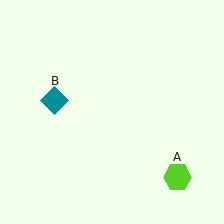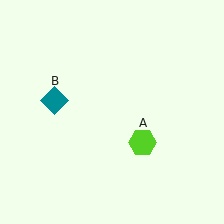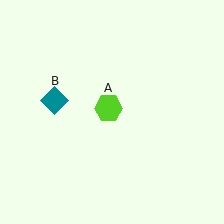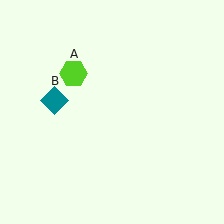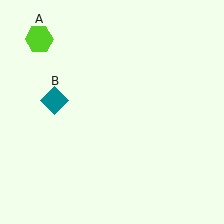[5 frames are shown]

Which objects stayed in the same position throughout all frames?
Teal diamond (object B) remained stationary.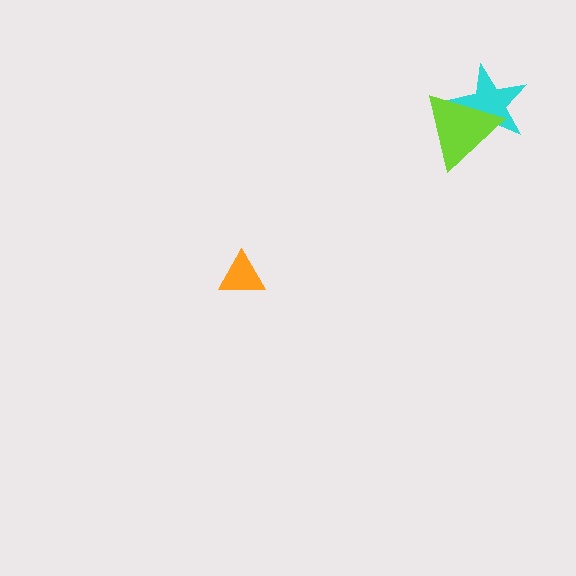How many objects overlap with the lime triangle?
1 object overlaps with the lime triangle.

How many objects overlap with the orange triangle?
0 objects overlap with the orange triangle.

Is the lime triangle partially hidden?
No, no other shape covers it.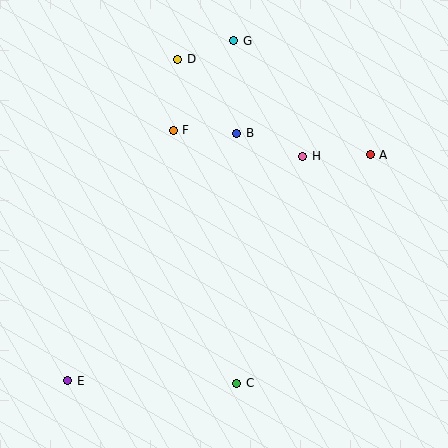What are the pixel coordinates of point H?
Point H is at (303, 156).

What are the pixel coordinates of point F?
Point F is at (173, 130).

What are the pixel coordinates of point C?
Point C is at (237, 383).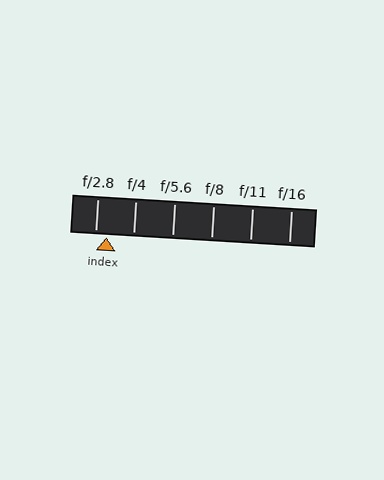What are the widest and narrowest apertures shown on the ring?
The widest aperture shown is f/2.8 and the narrowest is f/16.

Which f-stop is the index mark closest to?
The index mark is closest to f/2.8.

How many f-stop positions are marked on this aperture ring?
There are 6 f-stop positions marked.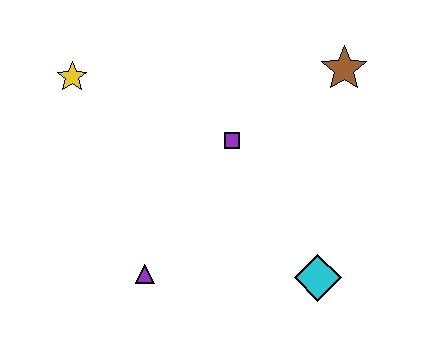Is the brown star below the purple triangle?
No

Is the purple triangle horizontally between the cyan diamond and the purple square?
No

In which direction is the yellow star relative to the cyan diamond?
The yellow star is to the left of the cyan diamond.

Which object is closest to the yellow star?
The purple square is closest to the yellow star.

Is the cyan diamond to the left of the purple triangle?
No